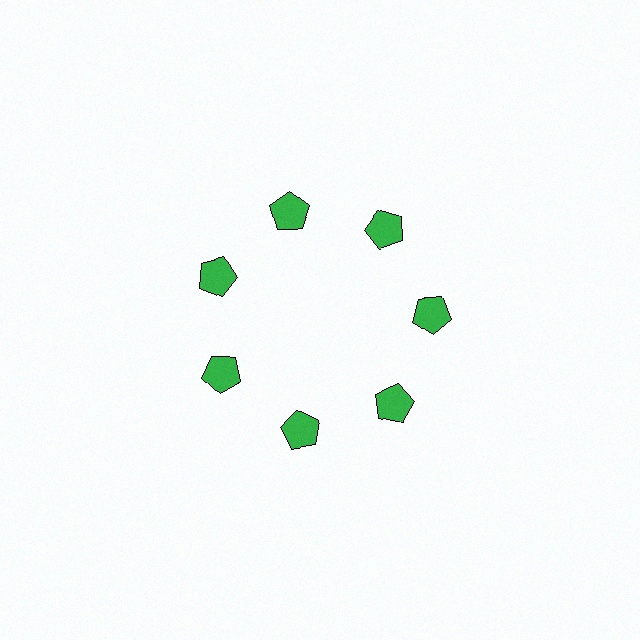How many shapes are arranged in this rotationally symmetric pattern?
There are 7 shapes, arranged in 7 groups of 1.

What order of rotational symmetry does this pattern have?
This pattern has 7-fold rotational symmetry.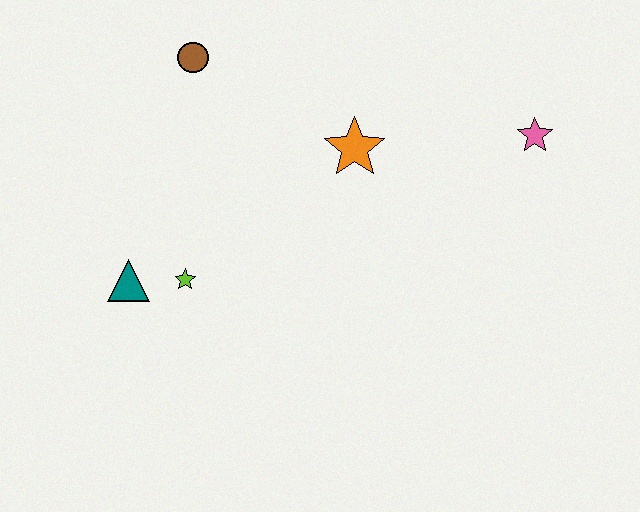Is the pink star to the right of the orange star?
Yes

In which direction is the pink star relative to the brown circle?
The pink star is to the right of the brown circle.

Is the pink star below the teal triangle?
No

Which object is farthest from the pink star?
The teal triangle is farthest from the pink star.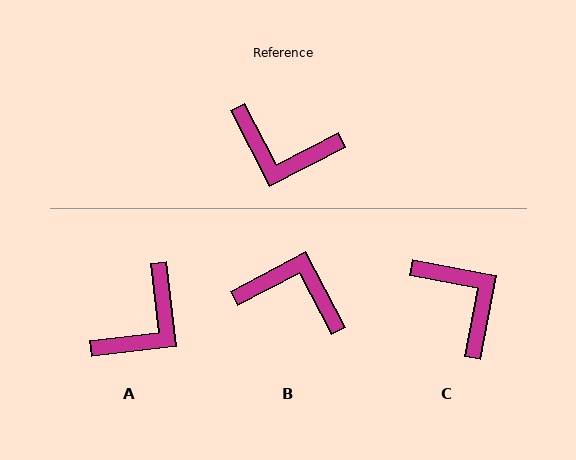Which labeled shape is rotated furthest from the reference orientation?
B, about 180 degrees away.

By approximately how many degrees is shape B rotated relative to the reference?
Approximately 180 degrees clockwise.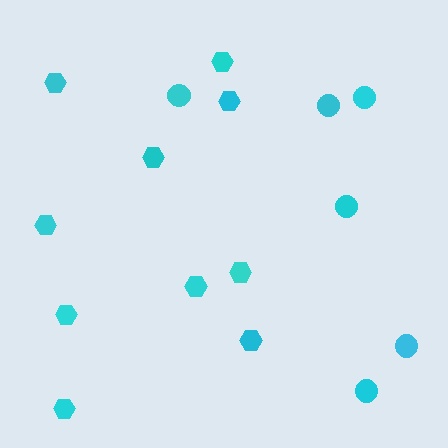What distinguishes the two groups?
There are 2 groups: one group of hexagons (10) and one group of circles (6).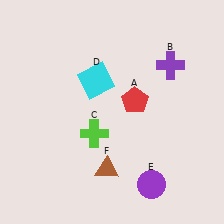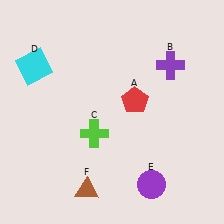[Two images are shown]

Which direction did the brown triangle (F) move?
The brown triangle (F) moved down.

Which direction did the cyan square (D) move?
The cyan square (D) moved left.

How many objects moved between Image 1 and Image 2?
2 objects moved between the two images.